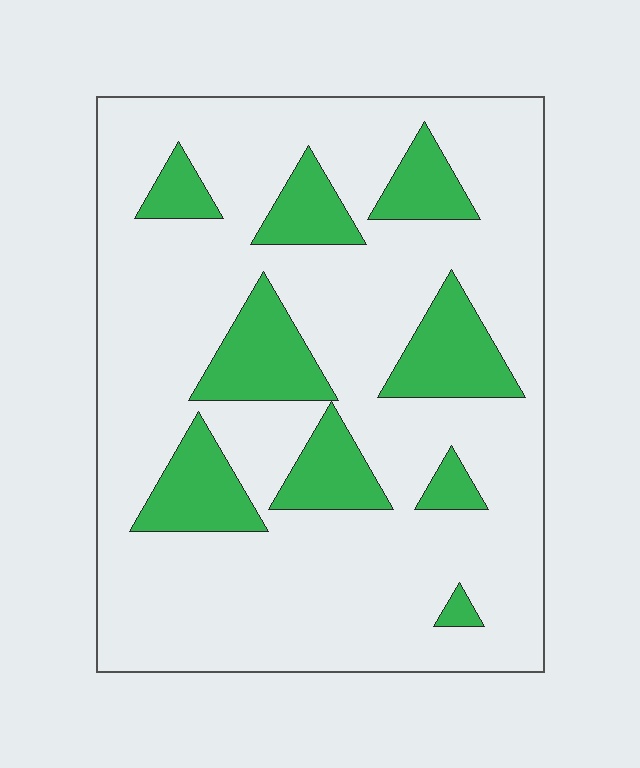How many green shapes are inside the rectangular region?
9.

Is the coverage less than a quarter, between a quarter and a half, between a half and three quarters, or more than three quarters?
Less than a quarter.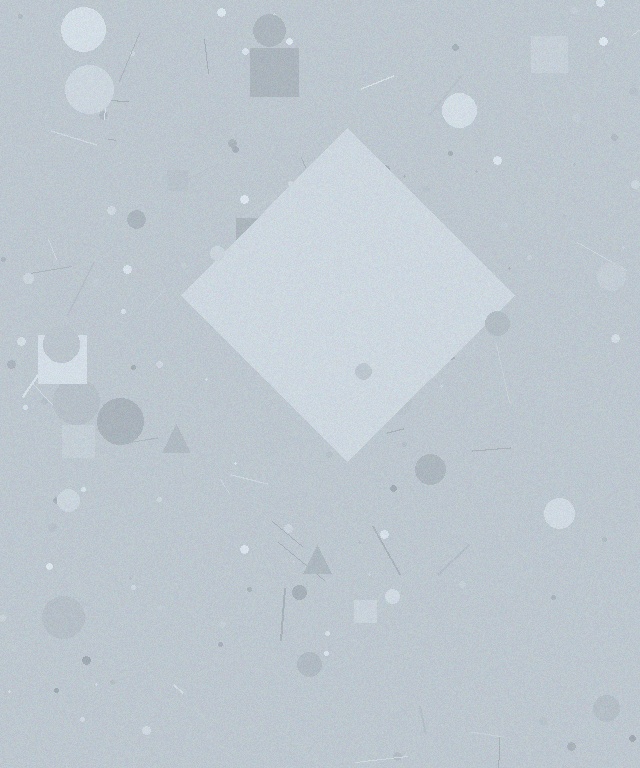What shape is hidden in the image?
A diamond is hidden in the image.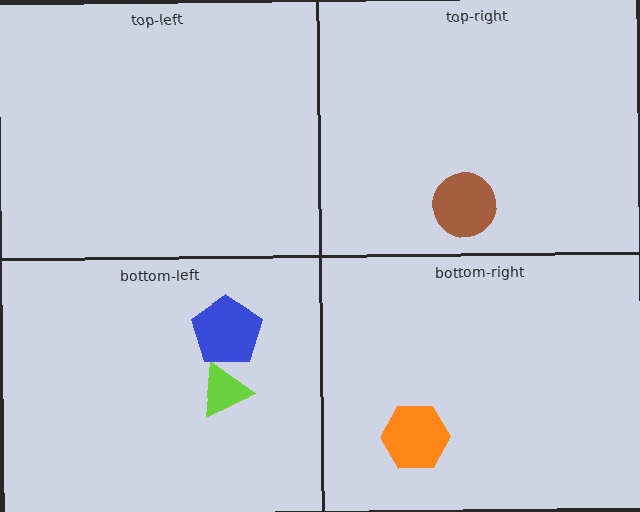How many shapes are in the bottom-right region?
1.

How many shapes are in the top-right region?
1.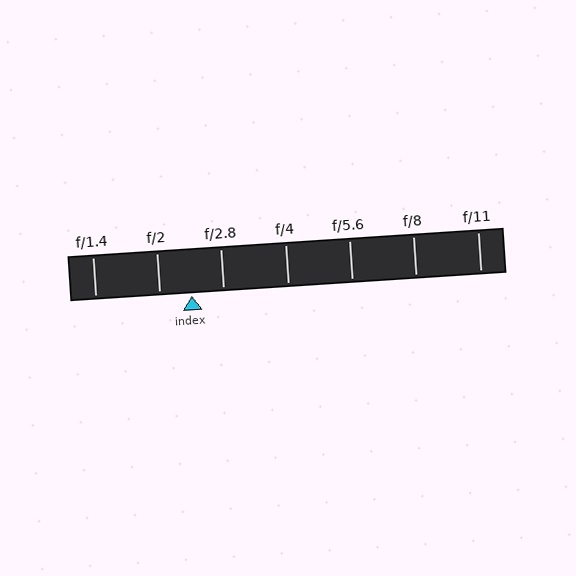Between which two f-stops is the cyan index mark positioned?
The index mark is between f/2 and f/2.8.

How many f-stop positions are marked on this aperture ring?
There are 7 f-stop positions marked.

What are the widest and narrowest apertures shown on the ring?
The widest aperture shown is f/1.4 and the narrowest is f/11.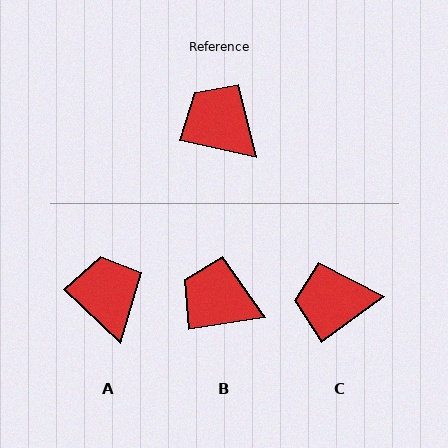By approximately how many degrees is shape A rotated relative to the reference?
Approximately 31 degrees clockwise.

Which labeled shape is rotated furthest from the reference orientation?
C, about 49 degrees away.